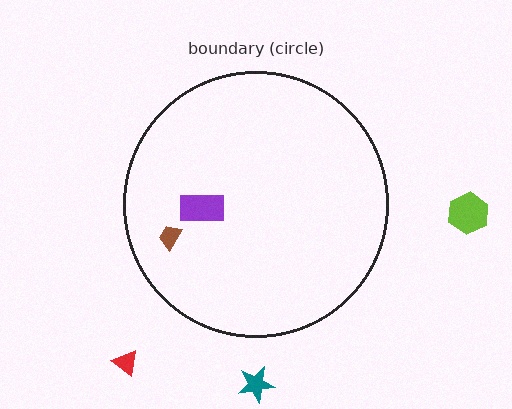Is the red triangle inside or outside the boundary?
Outside.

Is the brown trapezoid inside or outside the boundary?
Inside.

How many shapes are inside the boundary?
2 inside, 3 outside.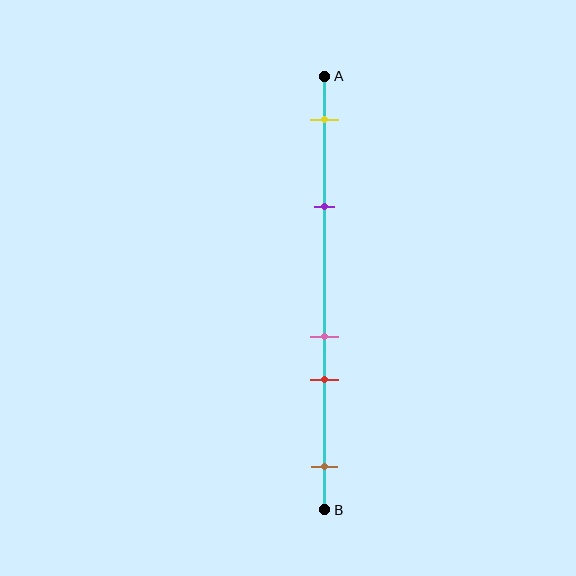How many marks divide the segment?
There are 5 marks dividing the segment.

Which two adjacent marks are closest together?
The pink and red marks are the closest adjacent pair.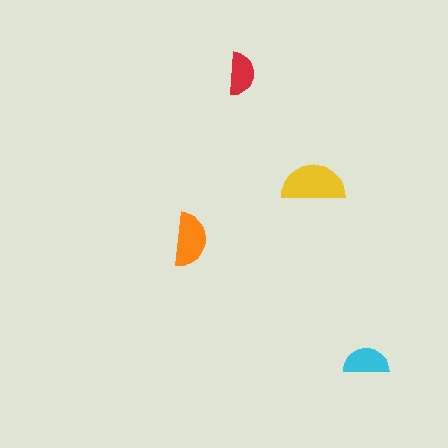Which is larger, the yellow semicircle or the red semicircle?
The yellow one.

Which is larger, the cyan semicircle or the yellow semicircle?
The yellow one.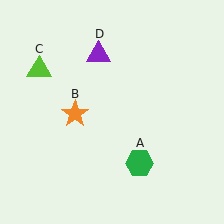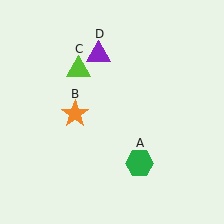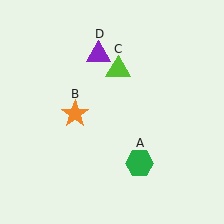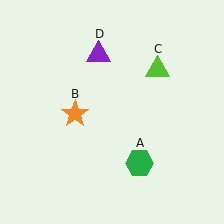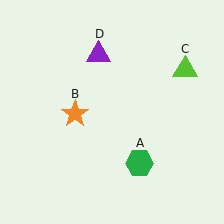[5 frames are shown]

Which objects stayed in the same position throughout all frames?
Green hexagon (object A) and orange star (object B) and purple triangle (object D) remained stationary.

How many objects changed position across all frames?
1 object changed position: lime triangle (object C).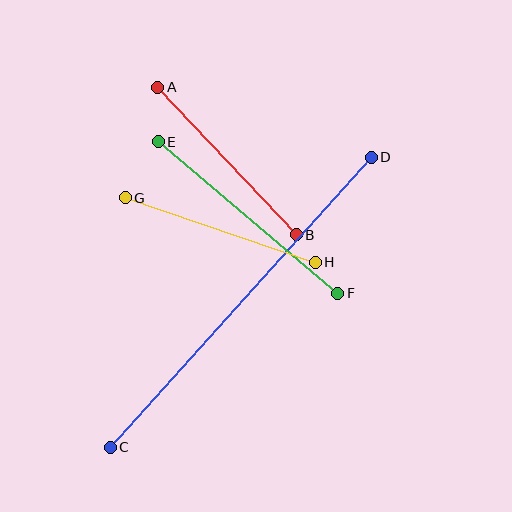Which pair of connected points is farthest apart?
Points C and D are farthest apart.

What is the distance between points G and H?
The distance is approximately 201 pixels.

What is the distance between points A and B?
The distance is approximately 202 pixels.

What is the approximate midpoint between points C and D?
The midpoint is at approximately (241, 302) pixels.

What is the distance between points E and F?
The distance is approximately 235 pixels.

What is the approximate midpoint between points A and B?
The midpoint is at approximately (227, 161) pixels.